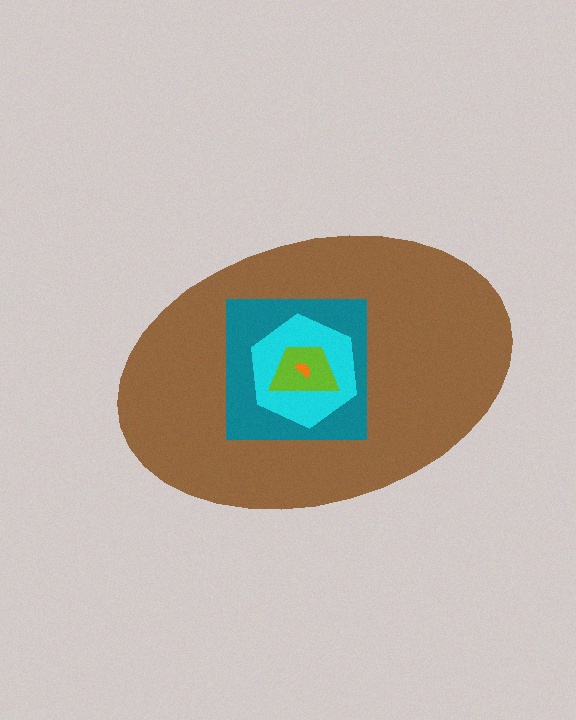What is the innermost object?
The orange semicircle.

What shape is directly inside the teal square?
The cyan hexagon.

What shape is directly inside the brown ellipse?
The teal square.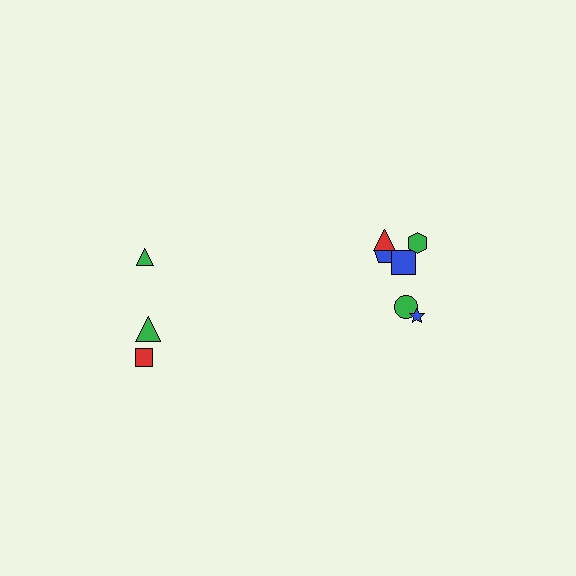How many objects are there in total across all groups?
There are 9 objects.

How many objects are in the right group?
There are 6 objects.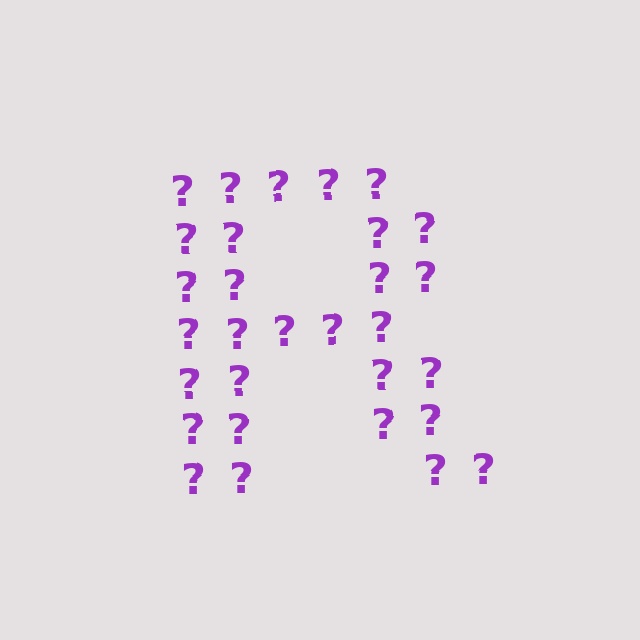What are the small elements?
The small elements are question marks.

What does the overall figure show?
The overall figure shows the letter R.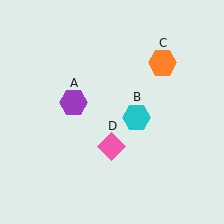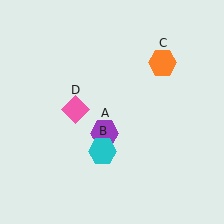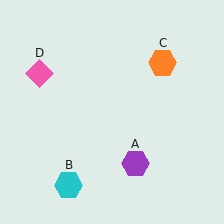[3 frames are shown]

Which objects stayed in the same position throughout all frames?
Orange hexagon (object C) remained stationary.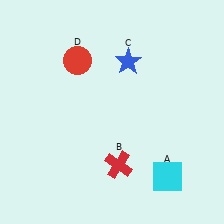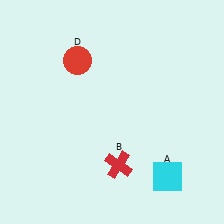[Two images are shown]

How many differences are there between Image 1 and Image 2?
There is 1 difference between the two images.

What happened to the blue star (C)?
The blue star (C) was removed in Image 2. It was in the top-right area of Image 1.